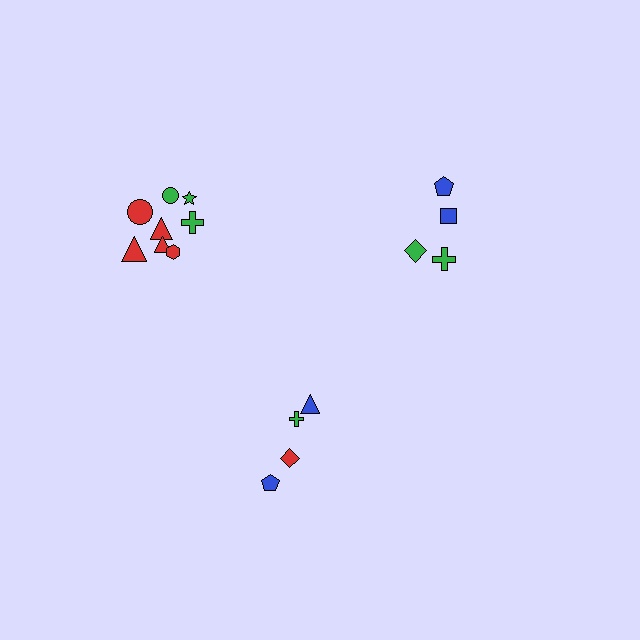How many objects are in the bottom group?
There are 4 objects.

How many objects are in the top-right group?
There are 4 objects.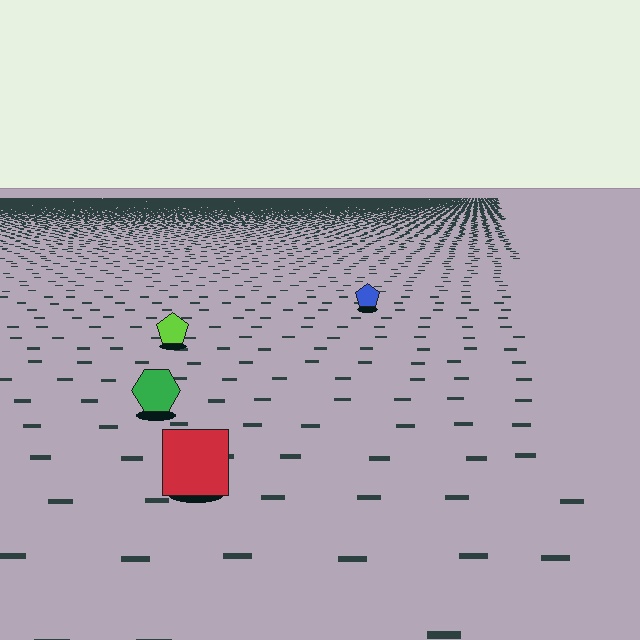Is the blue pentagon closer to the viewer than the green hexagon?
No. The green hexagon is closer — you can tell from the texture gradient: the ground texture is coarser near it.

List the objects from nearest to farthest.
From nearest to farthest: the red square, the green hexagon, the lime pentagon, the blue pentagon.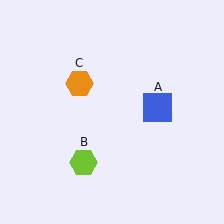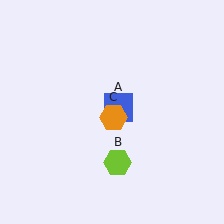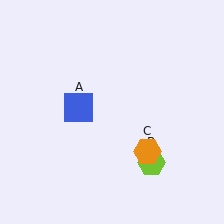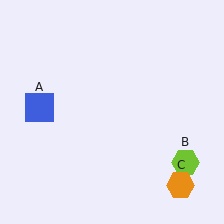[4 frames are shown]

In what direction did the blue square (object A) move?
The blue square (object A) moved left.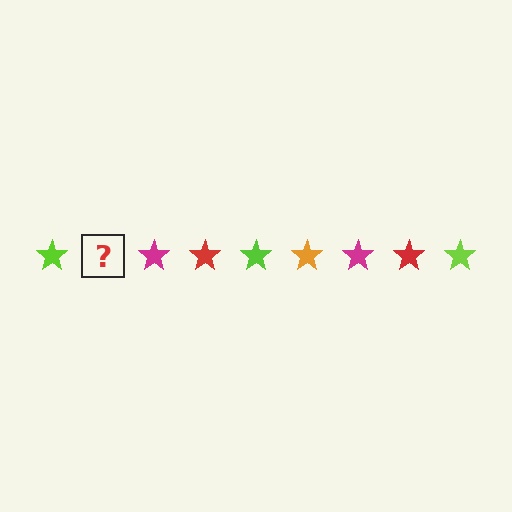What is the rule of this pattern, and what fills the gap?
The rule is that the pattern cycles through lime, orange, magenta, red stars. The gap should be filled with an orange star.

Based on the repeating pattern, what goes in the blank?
The blank should be an orange star.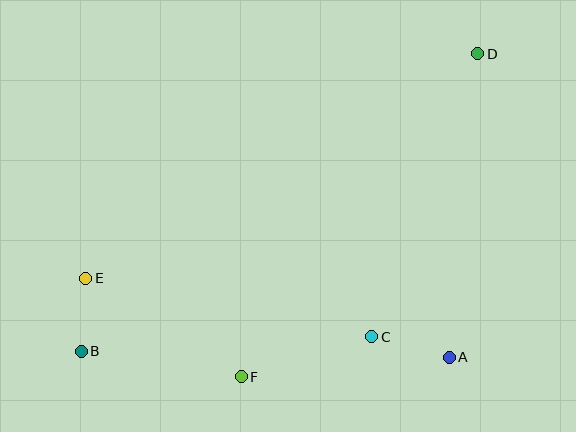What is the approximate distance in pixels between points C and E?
The distance between C and E is approximately 292 pixels.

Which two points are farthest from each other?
Points B and D are farthest from each other.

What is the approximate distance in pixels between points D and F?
The distance between D and F is approximately 400 pixels.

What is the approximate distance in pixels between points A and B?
The distance between A and B is approximately 368 pixels.